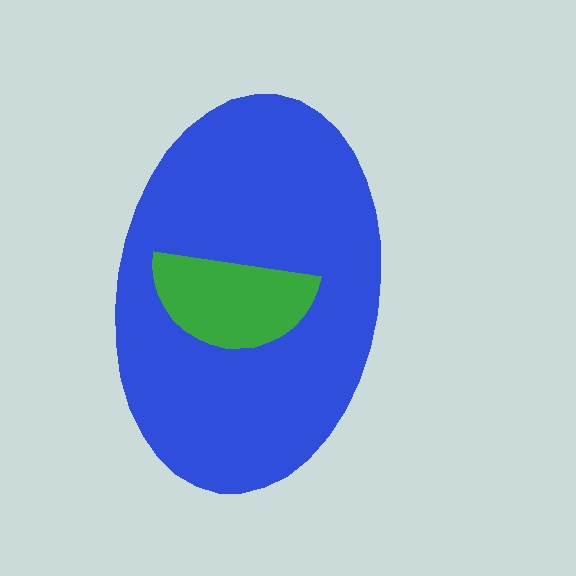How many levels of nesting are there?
2.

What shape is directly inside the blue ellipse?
The green semicircle.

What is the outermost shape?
The blue ellipse.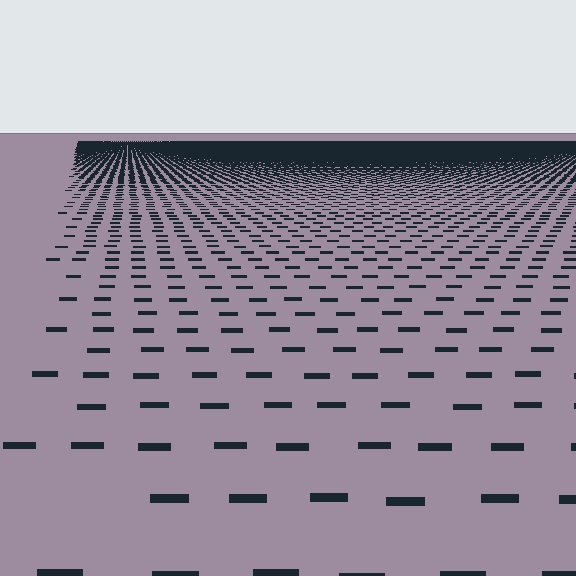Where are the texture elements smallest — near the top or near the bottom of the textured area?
Near the top.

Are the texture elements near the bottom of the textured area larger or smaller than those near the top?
Larger. Near the bottom, elements are closer to the viewer and appear at a bigger on-screen size.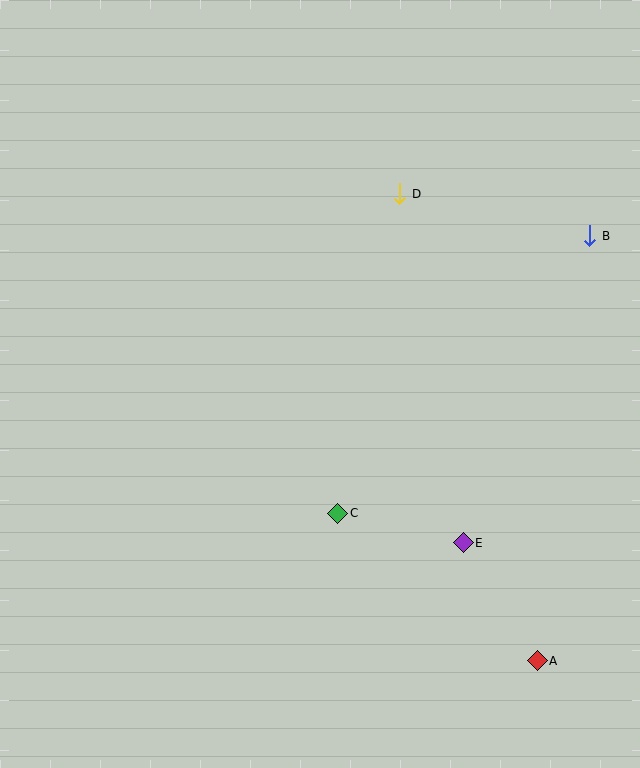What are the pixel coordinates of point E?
Point E is at (463, 543).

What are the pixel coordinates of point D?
Point D is at (400, 194).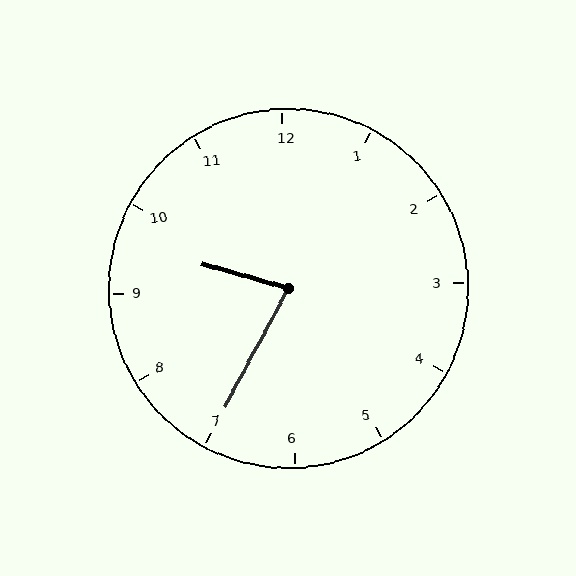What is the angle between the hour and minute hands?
Approximately 78 degrees.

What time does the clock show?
9:35.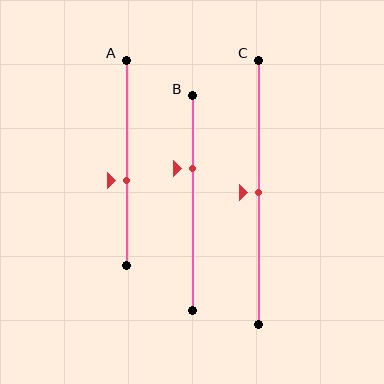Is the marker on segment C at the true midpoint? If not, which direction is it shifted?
Yes, the marker on segment C is at the true midpoint.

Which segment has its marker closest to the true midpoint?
Segment C has its marker closest to the true midpoint.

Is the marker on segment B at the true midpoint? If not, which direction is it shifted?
No, the marker on segment B is shifted upward by about 16% of the segment length.